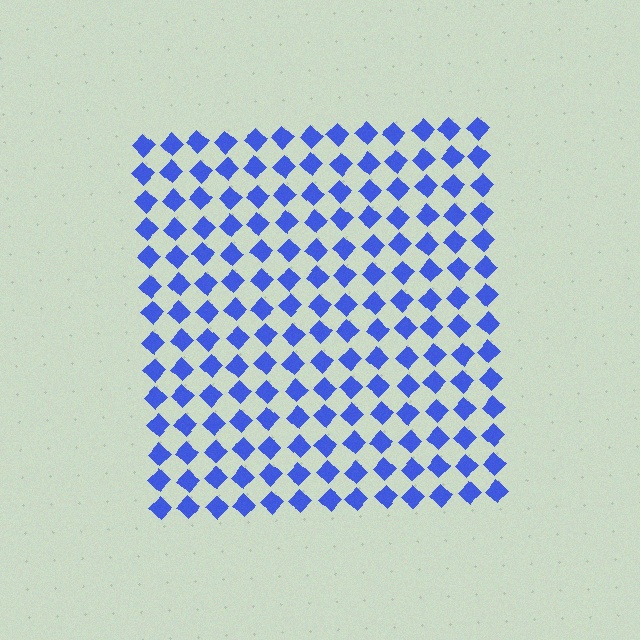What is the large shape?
The large shape is a square.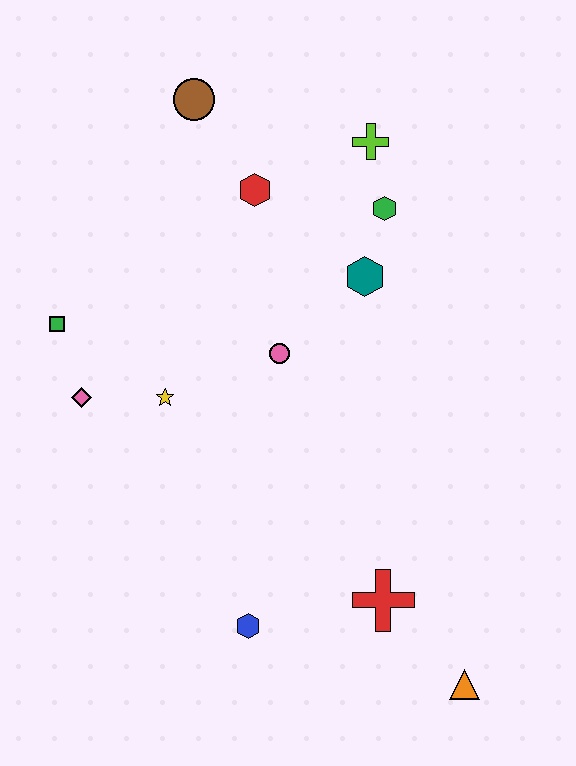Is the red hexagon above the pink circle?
Yes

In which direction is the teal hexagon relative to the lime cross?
The teal hexagon is below the lime cross.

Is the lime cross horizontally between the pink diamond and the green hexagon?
Yes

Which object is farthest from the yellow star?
The orange triangle is farthest from the yellow star.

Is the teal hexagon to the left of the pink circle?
No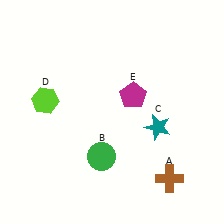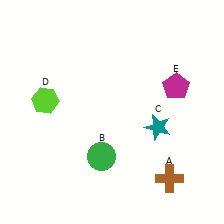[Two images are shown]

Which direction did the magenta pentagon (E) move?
The magenta pentagon (E) moved right.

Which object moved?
The magenta pentagon (E) moved right.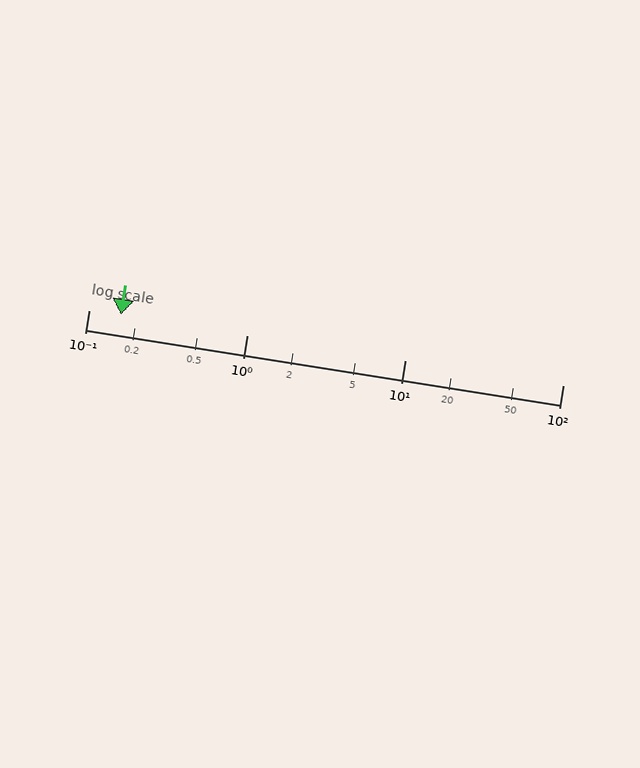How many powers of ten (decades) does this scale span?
The scale spans 3 decades, from 0.1 to 100.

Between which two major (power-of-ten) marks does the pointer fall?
The pointer is between 0.1 and 1.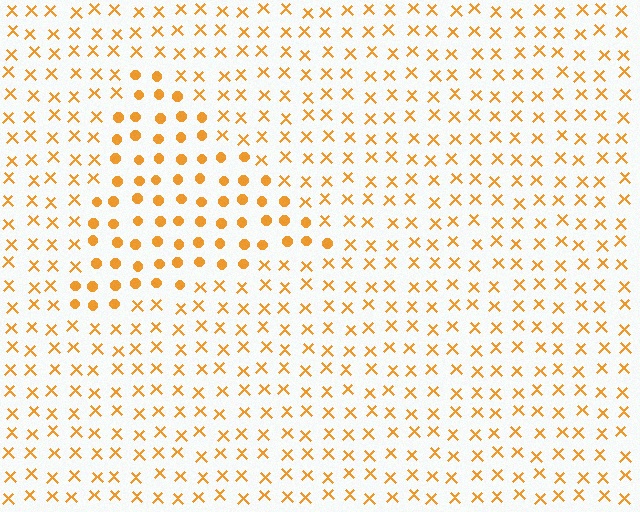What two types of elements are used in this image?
The image uses circles inside the triangle region and X marks outside it.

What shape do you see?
I see a triangle.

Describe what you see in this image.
The image is filled with small orange elements arranged in a uniform grid. A triangle-shaped region contains circles, while the surrounding area contains X marks. The boundary is defined purely by the change in element shape.